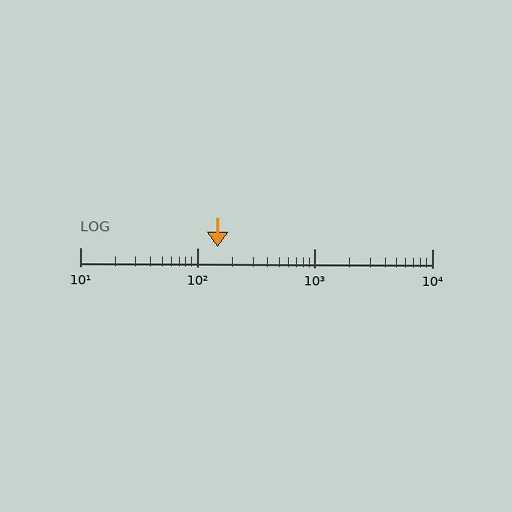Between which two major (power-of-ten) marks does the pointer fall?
The pointer is between 100 and 1000.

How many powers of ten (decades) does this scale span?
The scale spans 3 decades, from 10 to 10000.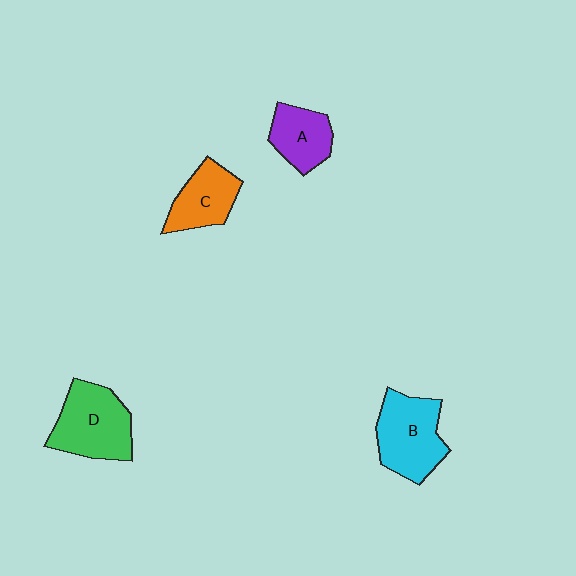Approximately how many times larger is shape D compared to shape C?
Approximately 1.4 times.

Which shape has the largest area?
Shape D (green).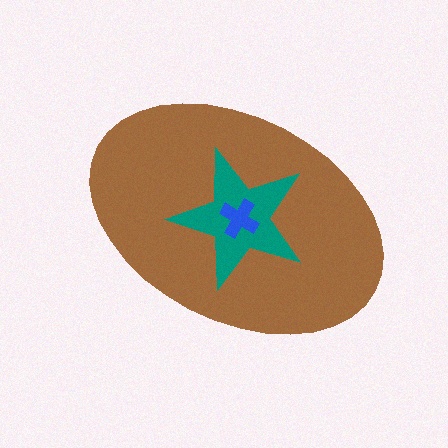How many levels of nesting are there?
3.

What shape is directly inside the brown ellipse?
The teal star.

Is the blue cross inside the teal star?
Yes.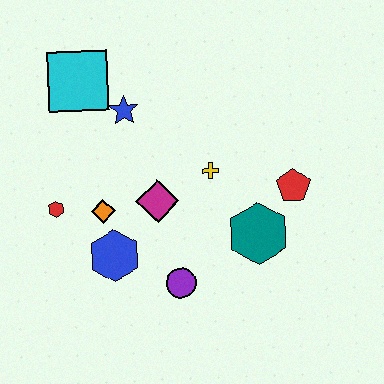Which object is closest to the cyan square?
The blue star is closest to the cyan square.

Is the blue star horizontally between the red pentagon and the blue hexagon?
Yes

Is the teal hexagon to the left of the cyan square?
No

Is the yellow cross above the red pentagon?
Yes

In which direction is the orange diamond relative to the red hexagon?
The orange diamond is to the right of the red hexagon.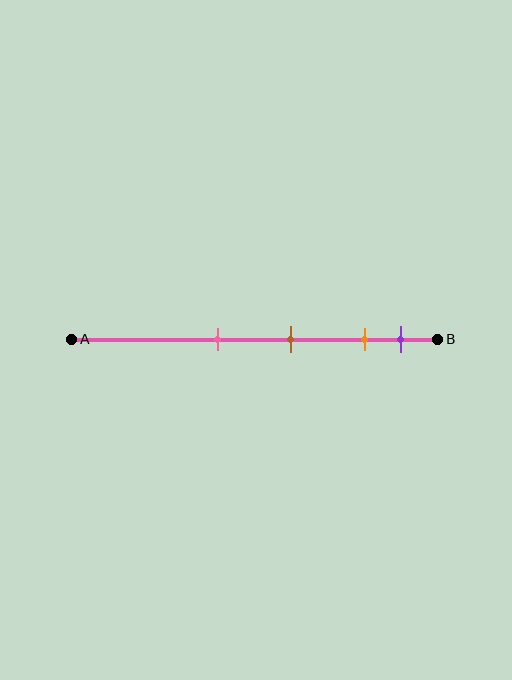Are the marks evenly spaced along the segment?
No, the marks are not evenly spaced.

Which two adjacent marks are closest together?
The orange and purple marks are the closest adjacent pair.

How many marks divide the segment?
There are 4 marks dividing the segment.